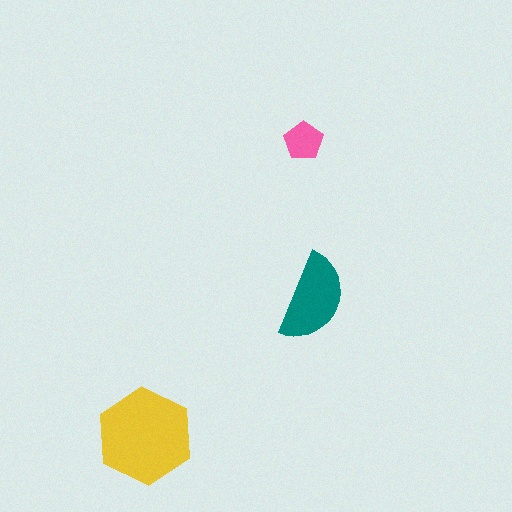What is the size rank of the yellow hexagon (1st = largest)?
1st.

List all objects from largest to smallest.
The yellow hexagon, the teal semicircle, the pink pentagon.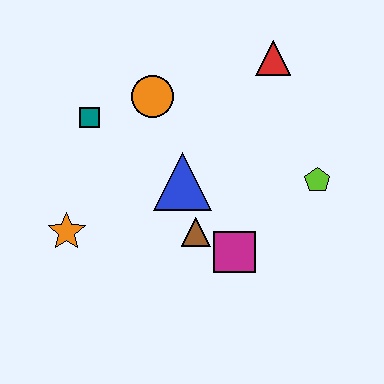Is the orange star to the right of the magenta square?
No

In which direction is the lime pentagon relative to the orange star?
The lime pentagon is to the right of the orange star.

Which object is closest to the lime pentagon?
The magenta square is closest to the lime pentagon.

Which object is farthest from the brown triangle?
The red triangle is farthest from the brown triangle.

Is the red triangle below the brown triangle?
No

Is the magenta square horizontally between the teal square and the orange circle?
No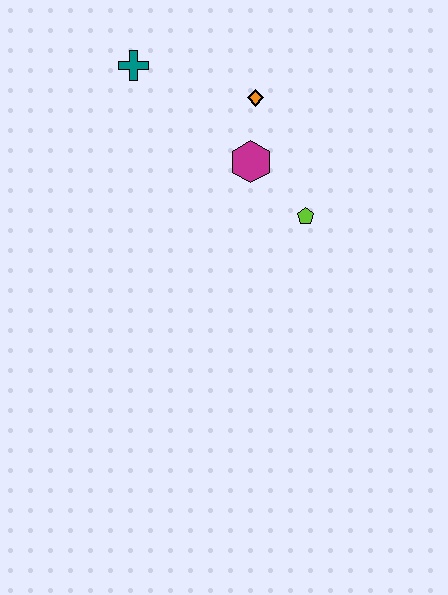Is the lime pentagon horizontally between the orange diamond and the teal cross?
No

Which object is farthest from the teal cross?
The lime pentagon is farthest from the teal cross.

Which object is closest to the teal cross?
The orange diamond is closest to the teal cross.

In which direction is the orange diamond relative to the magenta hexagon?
The orange diamond is above the magenta hexagon.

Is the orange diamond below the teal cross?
Yes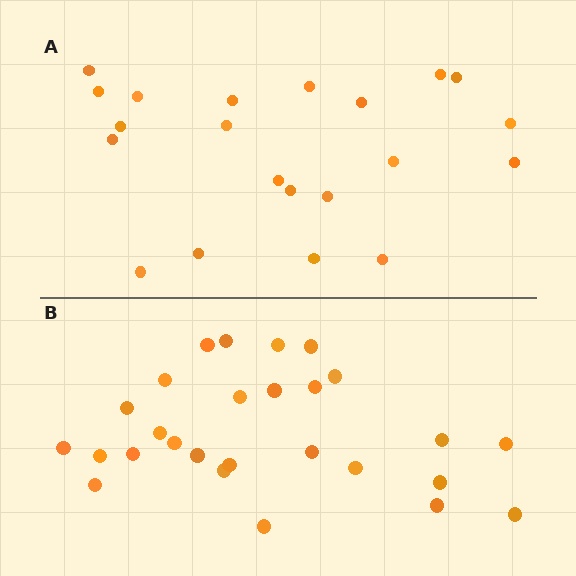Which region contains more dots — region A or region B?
Region B (the bottom region) has more dots.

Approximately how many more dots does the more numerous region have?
Region B has about 6 more dots than region A.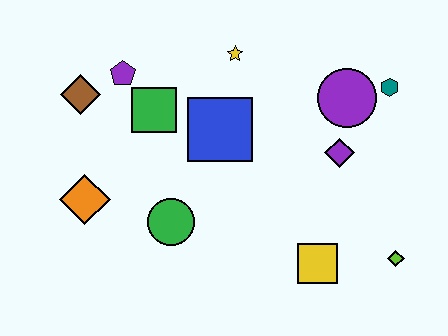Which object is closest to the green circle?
The orange diamond is closest to the green circle.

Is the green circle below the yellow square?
No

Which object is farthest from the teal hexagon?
The orange diamond is farthest from the teal hexagon.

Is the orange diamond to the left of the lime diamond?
Yes